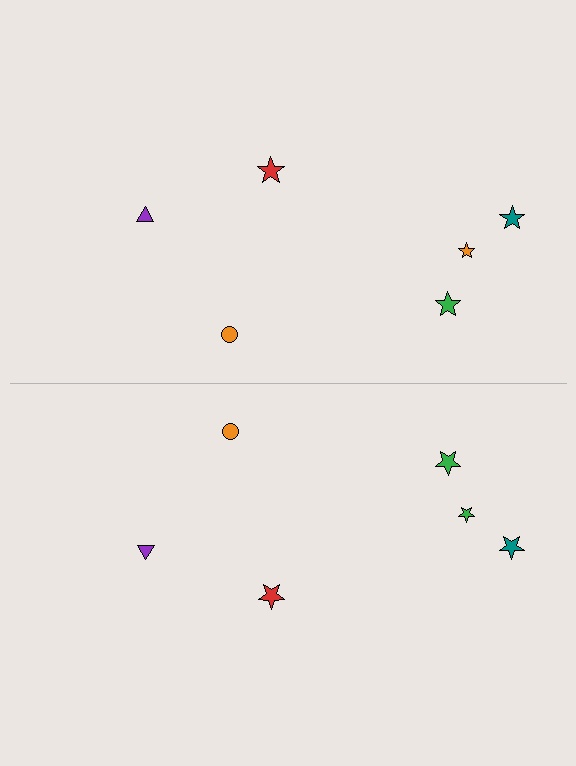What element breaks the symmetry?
The green star on the bottom side breaks the symmetry — its mirror counterpart is orange.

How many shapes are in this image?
There are 12 shapes in this image.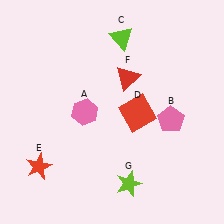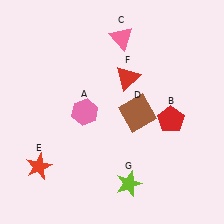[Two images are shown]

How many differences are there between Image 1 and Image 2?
There are 3 differences between the two images.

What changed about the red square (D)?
In Image 1, D is red. In Image 2, it changed to brown.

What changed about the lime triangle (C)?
In Image 1, C is lime. In Image 2, it changed to pink.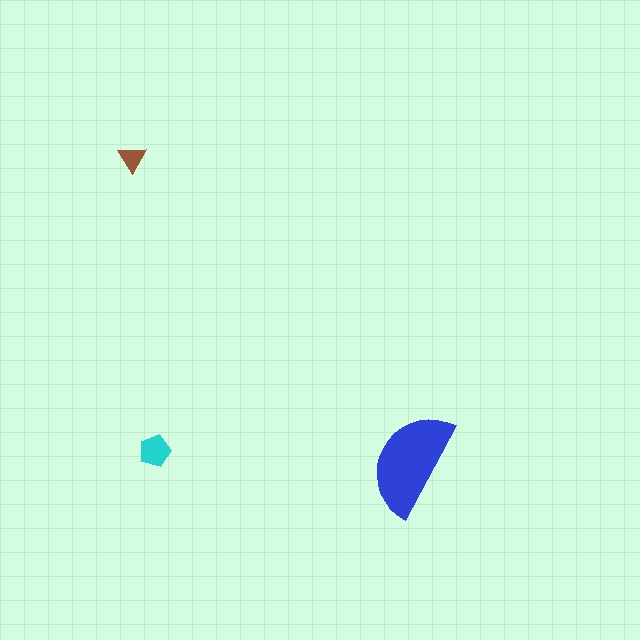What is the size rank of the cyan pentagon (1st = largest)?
2nd.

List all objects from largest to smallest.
The blue semicircle, the cyan pentagon, the brown triangle.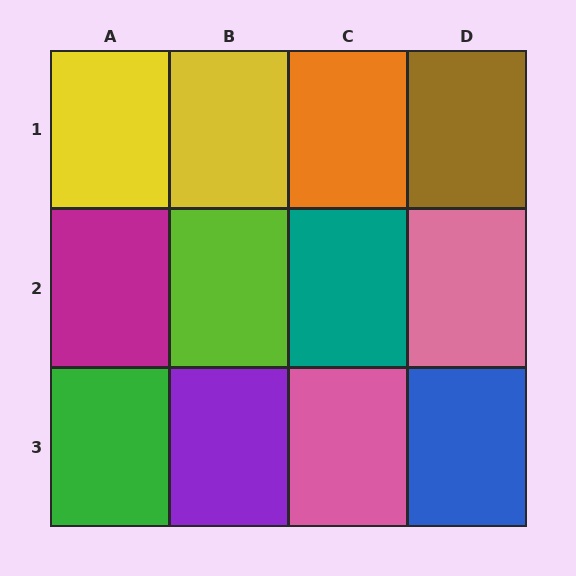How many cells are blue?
1 cell is blue.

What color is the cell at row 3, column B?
Purple.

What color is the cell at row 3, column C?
Pink.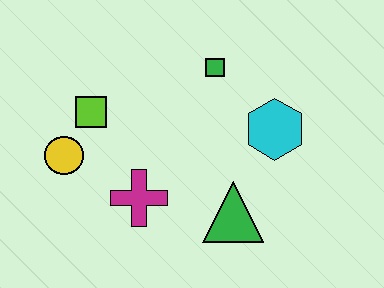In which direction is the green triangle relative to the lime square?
The green triangle is to the right of the lime square.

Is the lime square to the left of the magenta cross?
Yes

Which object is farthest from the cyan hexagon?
The yellow circle is farthest from the cyan hexagon.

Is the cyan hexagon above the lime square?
No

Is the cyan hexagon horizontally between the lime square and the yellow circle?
No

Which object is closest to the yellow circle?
The lime square is closest to the yellow circle.